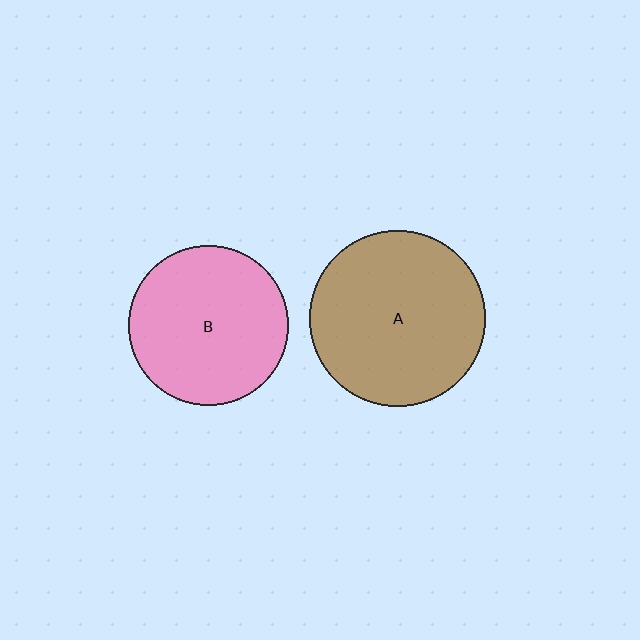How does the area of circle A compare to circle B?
Approximately 1.2 times.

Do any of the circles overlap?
No, none of the circles overlap.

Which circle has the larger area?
Circle A (brown).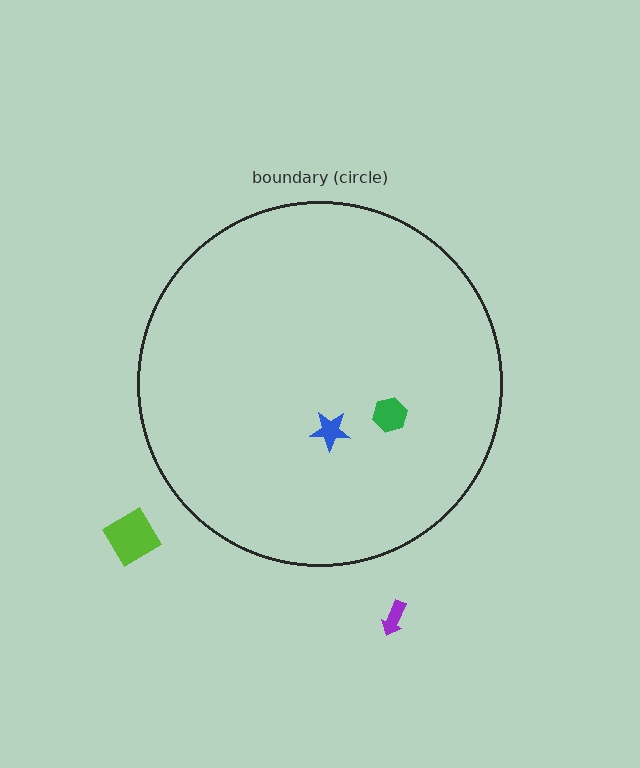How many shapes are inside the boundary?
2 inside, 2 outside.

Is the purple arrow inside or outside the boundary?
Outside.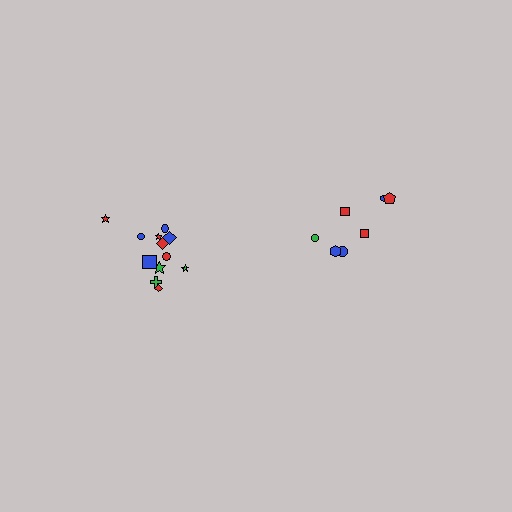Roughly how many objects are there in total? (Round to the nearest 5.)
Roughly 20 objects in total.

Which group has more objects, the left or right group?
The left group.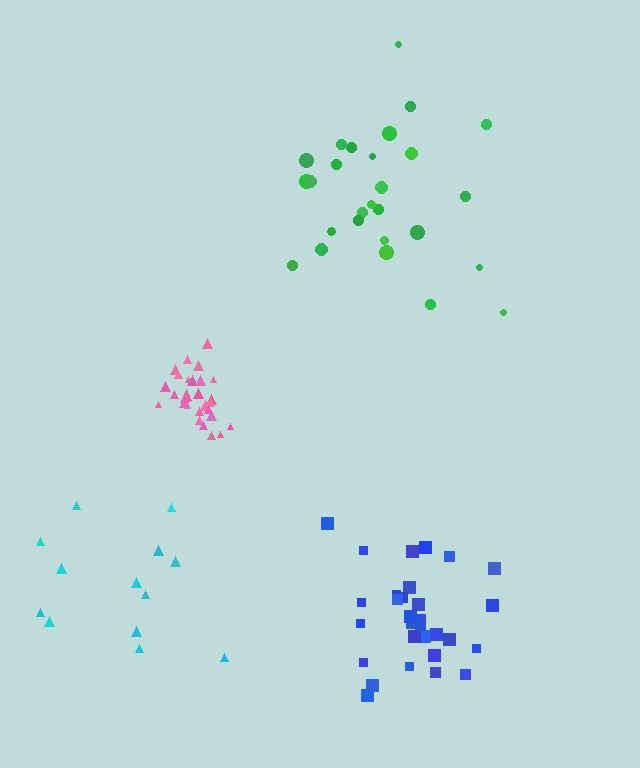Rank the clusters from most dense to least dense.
pink, blue, green, cyan.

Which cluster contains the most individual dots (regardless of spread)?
Pink (30).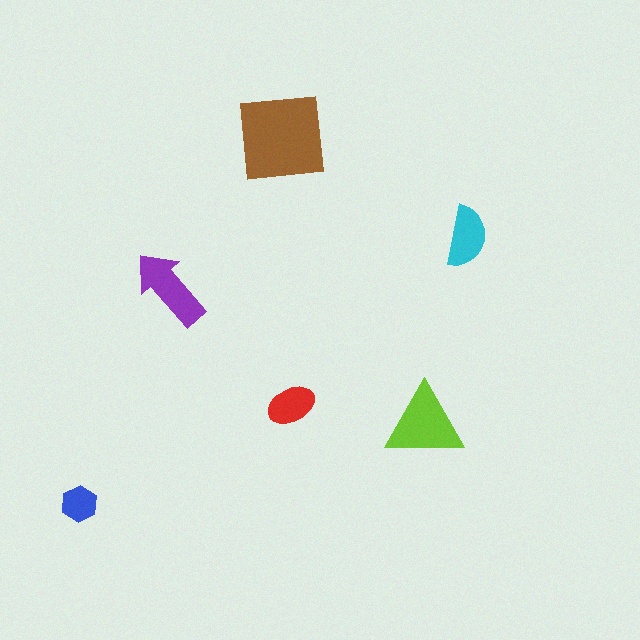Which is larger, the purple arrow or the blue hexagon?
The purple arrow.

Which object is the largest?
The brown square.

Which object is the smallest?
The blue hexagon.